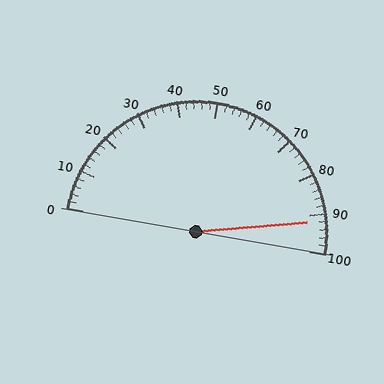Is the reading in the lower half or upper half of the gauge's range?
The reading is in the upper half of the range (0 to 100).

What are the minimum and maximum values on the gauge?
The gauge ranges from 0 to 100.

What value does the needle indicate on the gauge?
The needle indicates approximately 92.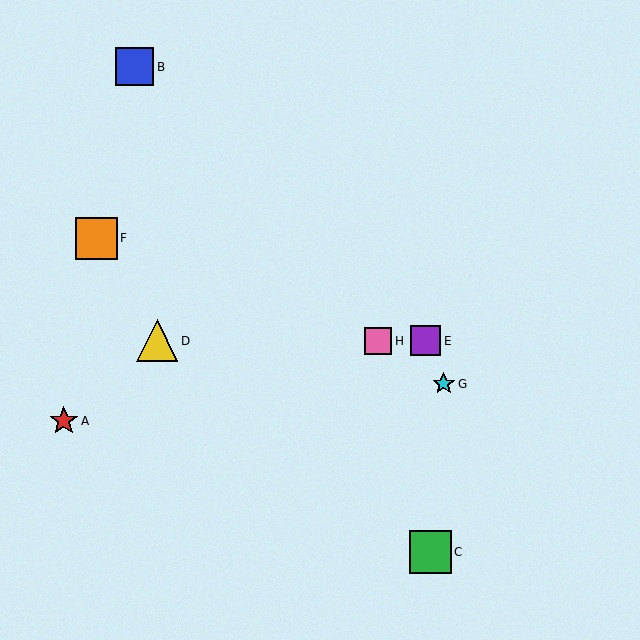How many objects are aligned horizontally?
3 objects (D, E, H) are aligned horizontally.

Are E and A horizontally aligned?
No, E is at y≈341 and A is at y≈421.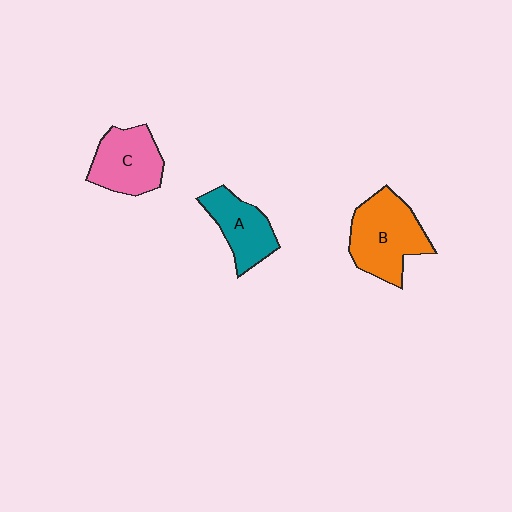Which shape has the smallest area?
Shape A (teal).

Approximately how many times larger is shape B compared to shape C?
Approximately 1.3 times.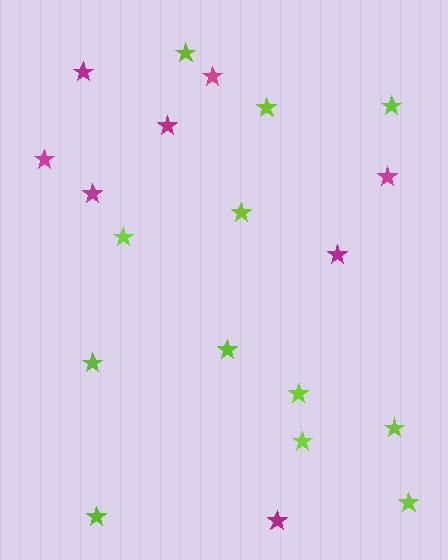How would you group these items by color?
There are 2 groups: one group of magenta stars (8) and one group of lime stars (12).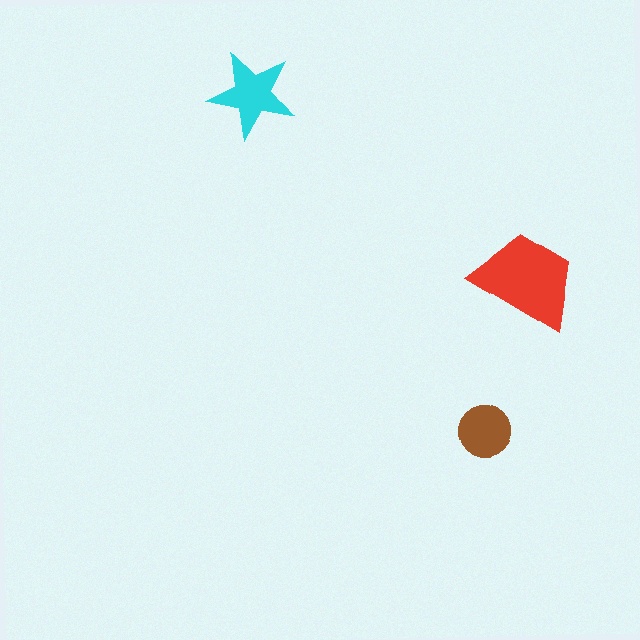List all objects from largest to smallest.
The red trapezoid, the cyan star, the brown circle.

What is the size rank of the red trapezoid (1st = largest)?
1st.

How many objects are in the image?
There are 3 objects in the image.